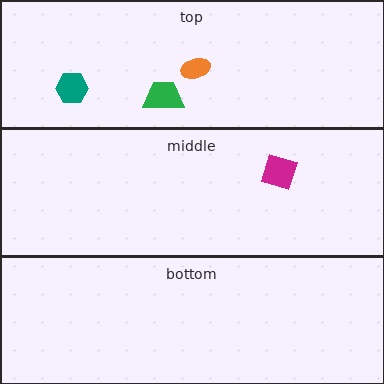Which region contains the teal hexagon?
The top region.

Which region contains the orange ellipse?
The top region.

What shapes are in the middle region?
The magenta diamond.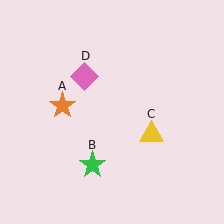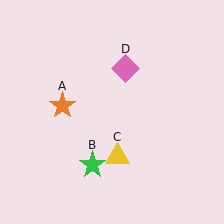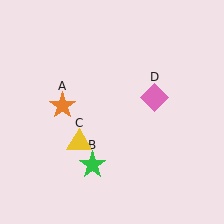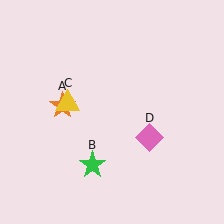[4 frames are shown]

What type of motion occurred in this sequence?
The yellow triangle (object C), pink diamond (object D) rotated clockwise around the center of the scene.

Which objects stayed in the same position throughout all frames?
Orange star (object A) and green star (object B) remained stationary.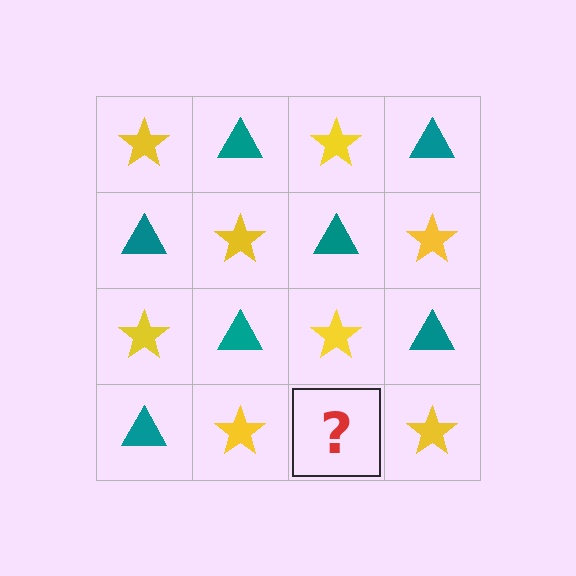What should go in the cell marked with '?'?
The missing cell should contain a teal triangle.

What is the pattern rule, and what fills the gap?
The rule is that it alternates yellow star and teal triangle in a checkerboard pattern. The gap should be filled with a teal triangle.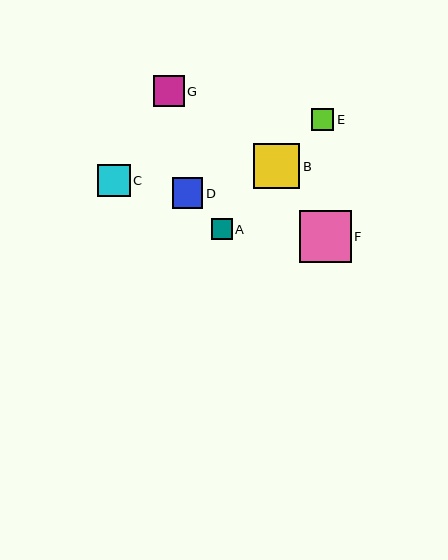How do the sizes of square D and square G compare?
Square D and square G are approximately the same size.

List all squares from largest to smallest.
From largest to smallest: F, B, C, D, G, E, A.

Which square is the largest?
Square F is the largest with a size of approximately 52 pixels.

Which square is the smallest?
Square A is the smallest with a size of approximately 20 pixels.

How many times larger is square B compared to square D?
Square B is approximately 1.5 times the size of square D.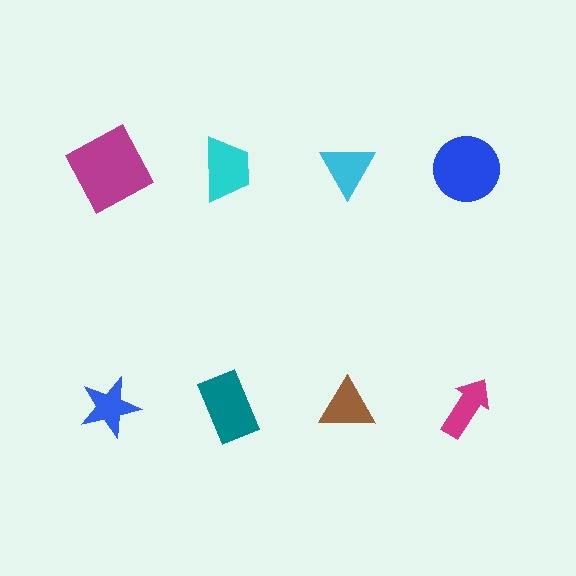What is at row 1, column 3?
A cyan triangle.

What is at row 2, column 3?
A brown triangle.